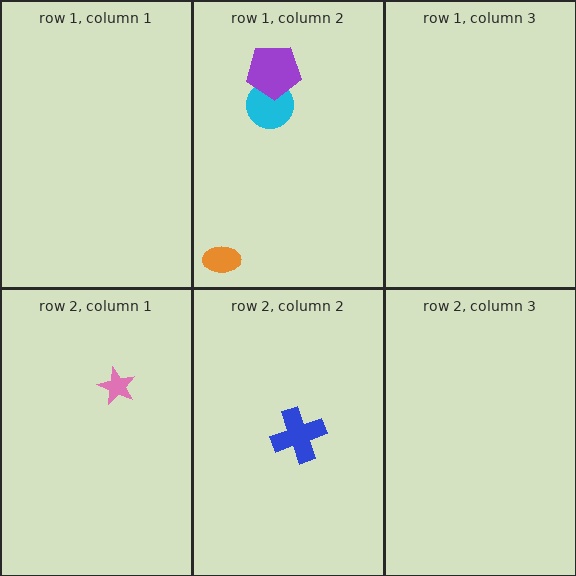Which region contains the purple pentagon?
The row 1, column 2 region.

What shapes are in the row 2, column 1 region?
The pink star.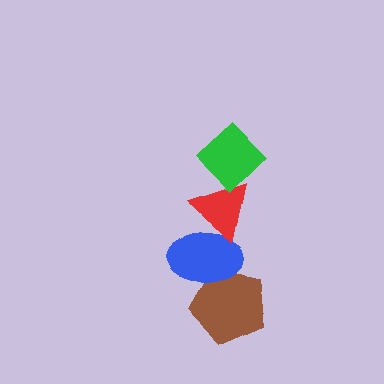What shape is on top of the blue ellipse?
The red triangle is on top of the blue ellipse.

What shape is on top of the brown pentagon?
The blue ellipse is on top of the brown pentagon.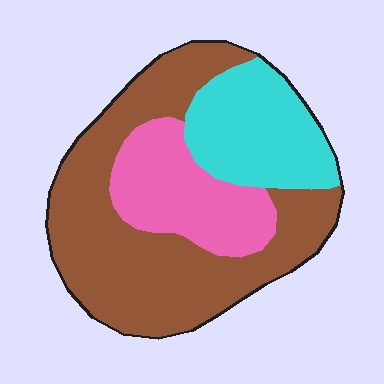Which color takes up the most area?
Brown, at roughly 55%.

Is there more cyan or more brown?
Brown.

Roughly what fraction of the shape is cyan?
Cyan takes up about one quarter (1/4) of the shape.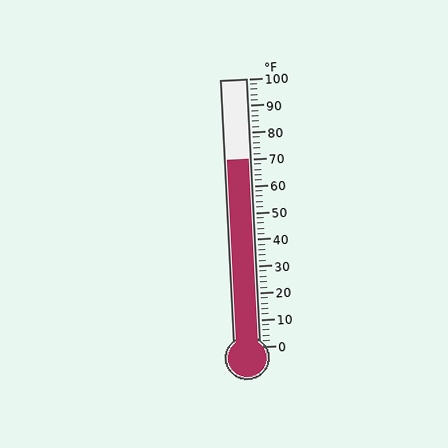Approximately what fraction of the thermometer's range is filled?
The thermometer is filled to approximately 70% of its range.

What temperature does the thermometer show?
The thermometer shows approximately 70°F.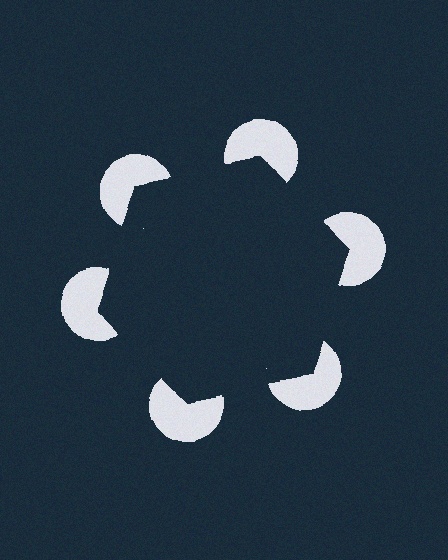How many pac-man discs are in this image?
There are 6 — one at each vertex of the illusory hexagon.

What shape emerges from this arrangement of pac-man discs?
An illusory hexagon — its edges are inferred from the aligned wedge cuts in the pac-man discs, not physically drawn.